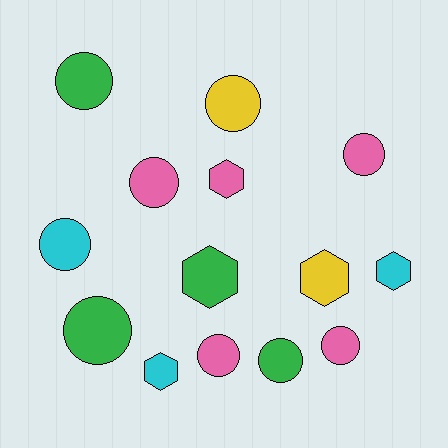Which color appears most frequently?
Pink, with 5 objects.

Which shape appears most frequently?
Circle, with 9 objects.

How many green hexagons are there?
There is 1 green hexagon.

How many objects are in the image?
There are 14 objects.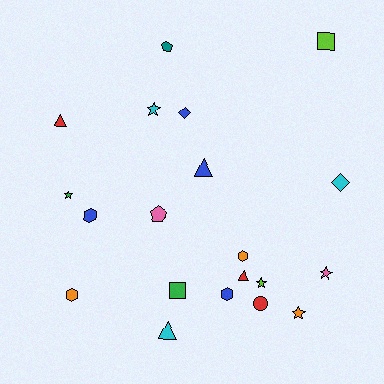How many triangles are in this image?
There are 4 triangles.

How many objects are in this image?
There are 20 objects.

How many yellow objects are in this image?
There are no yellow objects.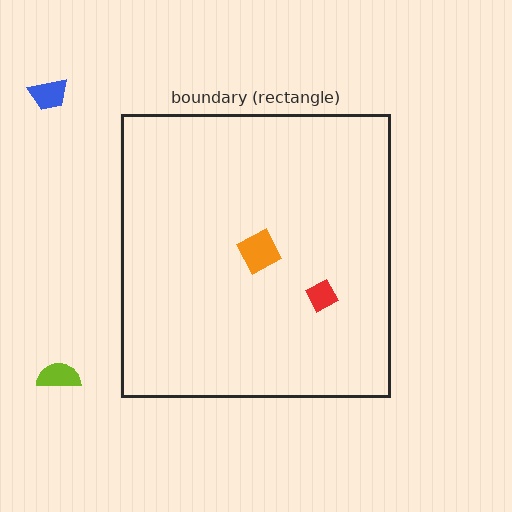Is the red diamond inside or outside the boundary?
Inside.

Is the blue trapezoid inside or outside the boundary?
Outside.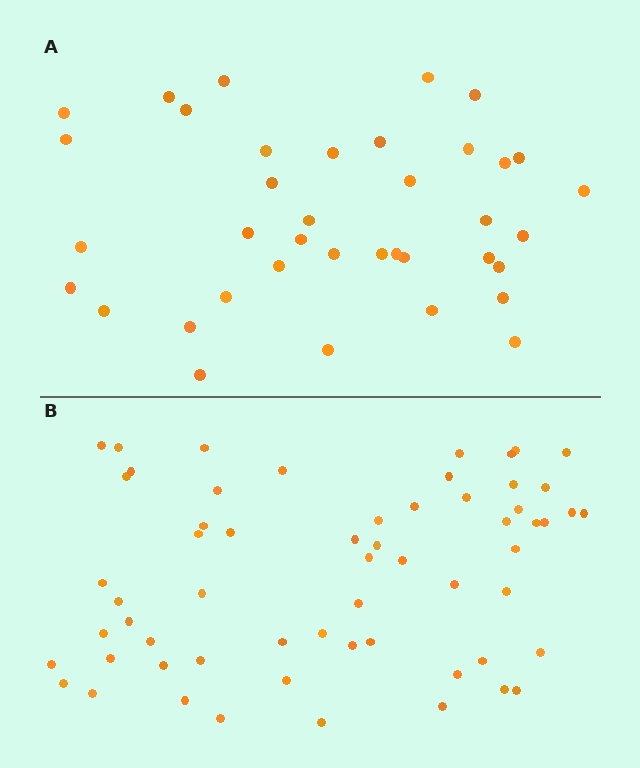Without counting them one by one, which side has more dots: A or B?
Region B (the bottom region) has more dots.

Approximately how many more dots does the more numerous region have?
Region B has approximately 20 more dots than region A.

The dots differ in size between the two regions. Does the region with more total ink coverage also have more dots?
No. Region A has more total ink coverage because its dots are larger, but region B actually contains more individual dots. Total area can be misleading — the number of items is what matters here.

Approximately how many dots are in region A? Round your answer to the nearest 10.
About 40 dots. (The exact count is 38, which rounds to 40.)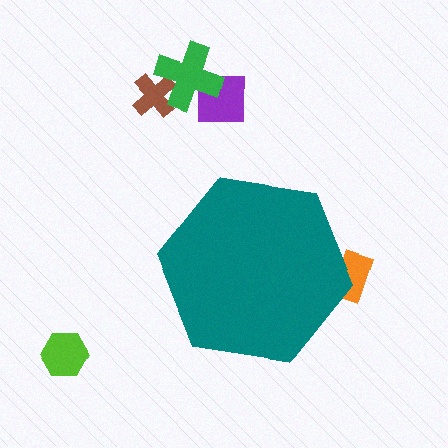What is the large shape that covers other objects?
A teal hexagon.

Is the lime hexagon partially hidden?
No, the lime hexagon is fully visible.